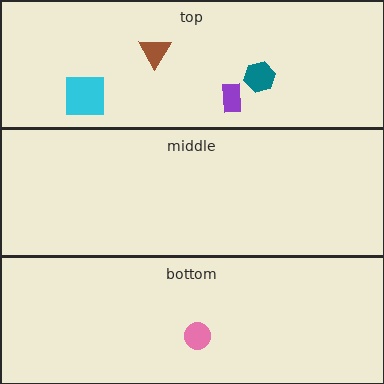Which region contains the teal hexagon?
The top region.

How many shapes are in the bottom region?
1.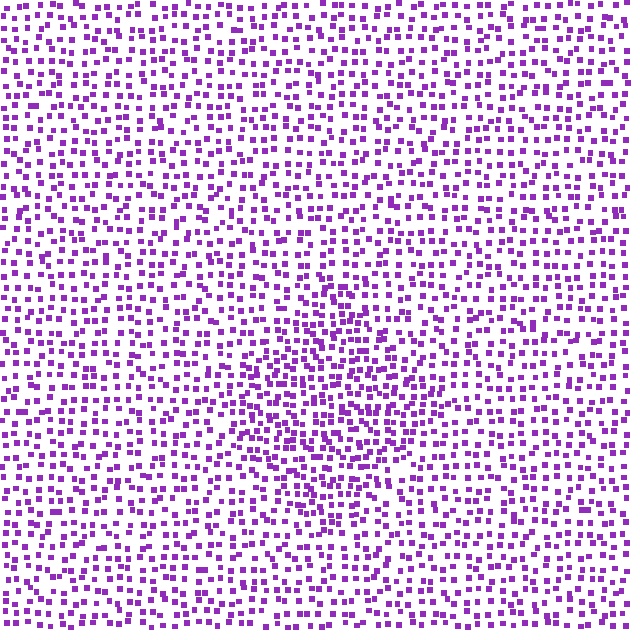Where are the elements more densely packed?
The elements are more densely packed inside the diamond boundary.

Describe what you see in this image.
The image contains small purple elements arranged at two different densities. A diamond-shaped region is visible where the elements are more densely packed than the surrounding area.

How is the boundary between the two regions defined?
The boundary is defined by a change in element density (approximately 1.5x ratio). All elements are the same color, size, and shape.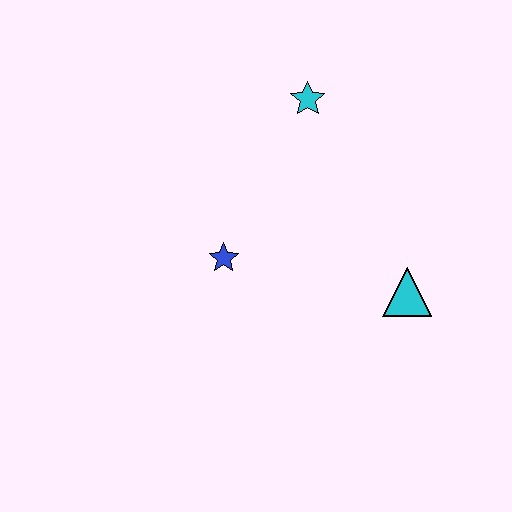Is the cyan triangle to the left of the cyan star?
No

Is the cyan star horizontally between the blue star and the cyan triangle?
Yes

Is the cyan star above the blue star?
Yes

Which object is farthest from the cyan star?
The cyan triangle is farthest from the cyan star.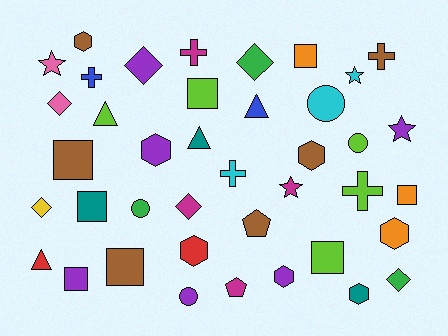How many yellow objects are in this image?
There is 1 yellow object.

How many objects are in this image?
There are 40 objects.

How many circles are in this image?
There are 4 circles.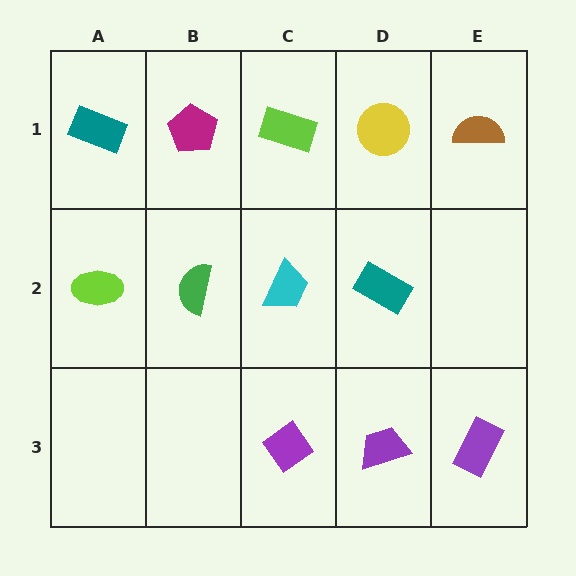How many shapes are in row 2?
4 shapes.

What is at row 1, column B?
A magenta pentagon.